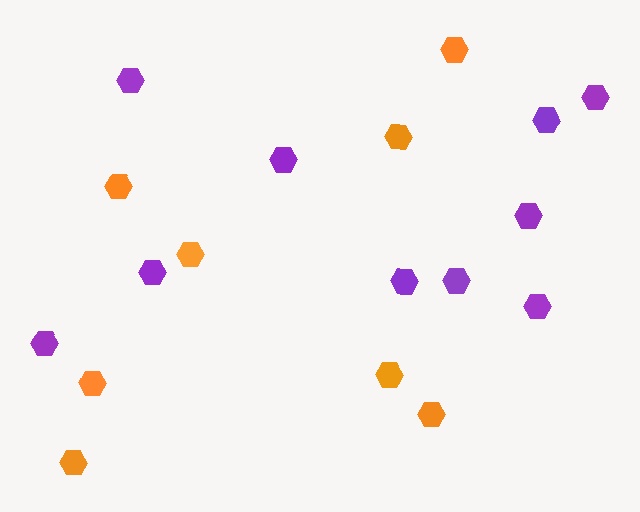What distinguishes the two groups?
There are 2 groups: one group of orange hexagons (8) and one group of purple hexagons (10).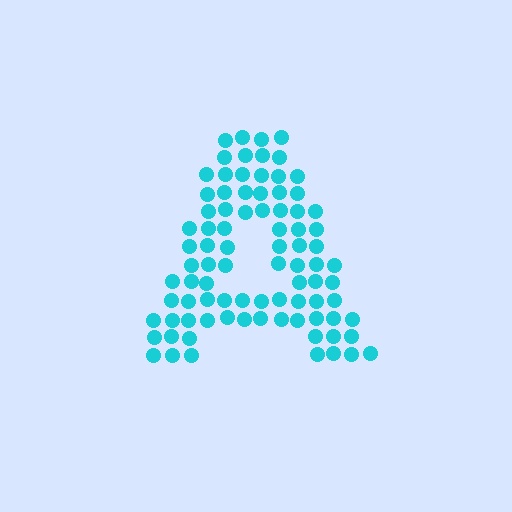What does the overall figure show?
The overall figure shows the letter A.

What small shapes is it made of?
It is made of small circles.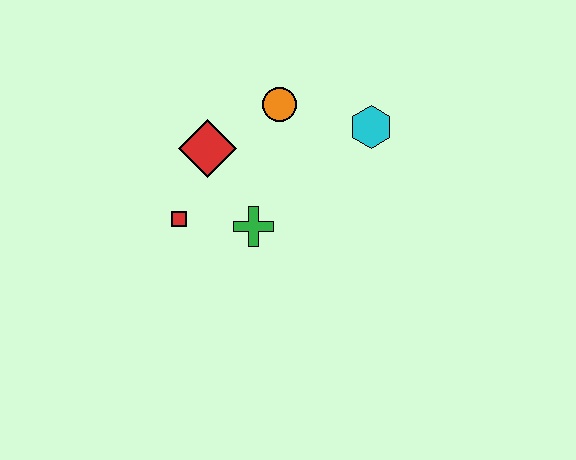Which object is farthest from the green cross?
The cyan hexagon is farthest from the green cross.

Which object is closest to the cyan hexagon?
The orange circle is closest to the cyan hexagon.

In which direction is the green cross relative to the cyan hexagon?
The green cross is to the left of the cyan hexagon.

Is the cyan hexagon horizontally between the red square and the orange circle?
No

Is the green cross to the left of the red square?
No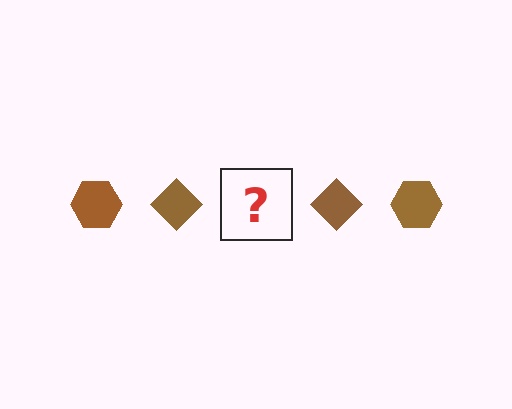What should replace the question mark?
The question mark should be replaced with a brown hexagon.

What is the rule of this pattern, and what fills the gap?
The rule is that the pattern cycles through hexagon, diamond shapes in brown. The gap should be filled with a brown hexagon.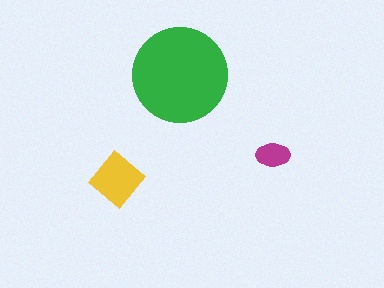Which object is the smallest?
The magenta ellipse.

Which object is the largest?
The green circle.